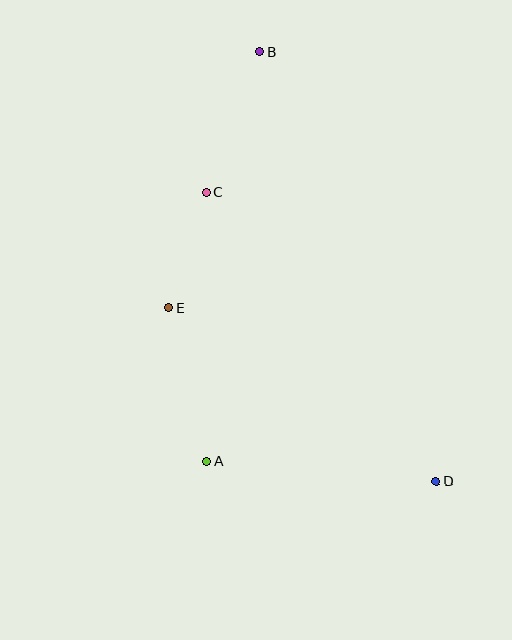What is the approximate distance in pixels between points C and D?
The distance between C and D is approximately 370 pixels.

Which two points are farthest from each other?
Points B and D are farthest from each other.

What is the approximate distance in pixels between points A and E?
The distance between A and E is approximately 159 pixels.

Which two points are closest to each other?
Points C and E are closest to each other.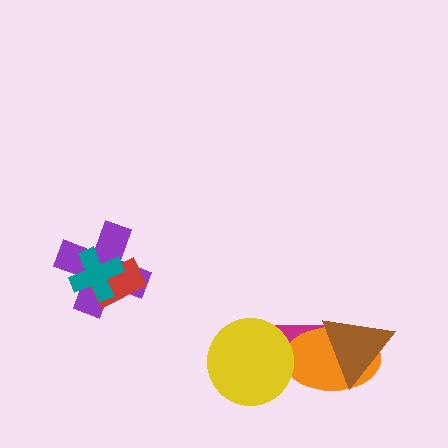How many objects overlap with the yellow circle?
2 objects overlap with the yellow circle.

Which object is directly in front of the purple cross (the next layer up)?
The red rectangle is directly in front of the purple cross.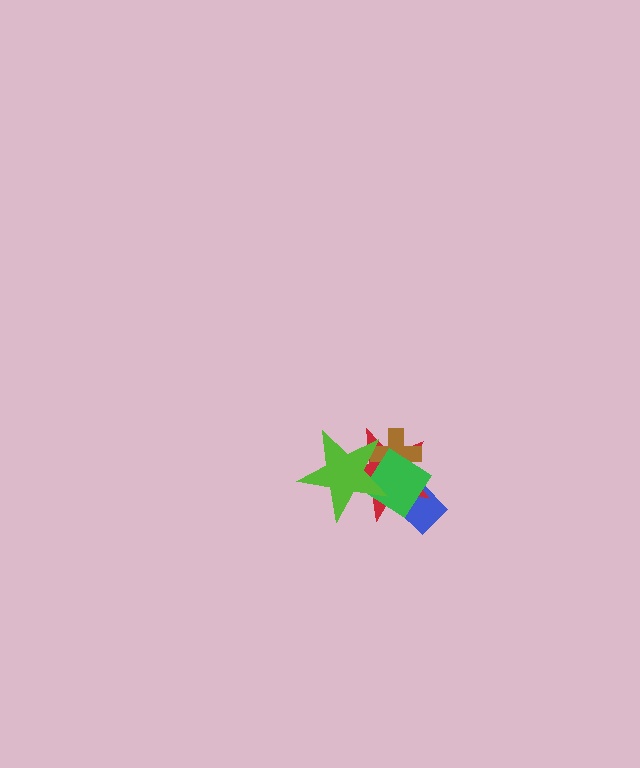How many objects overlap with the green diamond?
4 objects overlap with the green diamond.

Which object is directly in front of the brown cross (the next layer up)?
The green diamond is directly in front of the brown cross.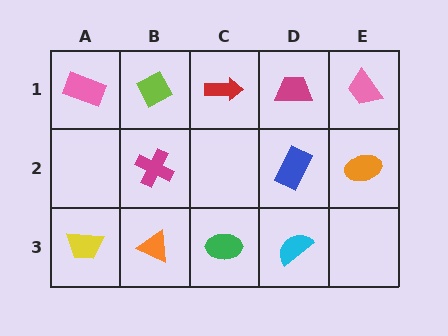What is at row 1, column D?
A magenta trapezoid.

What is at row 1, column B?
A lime diamond.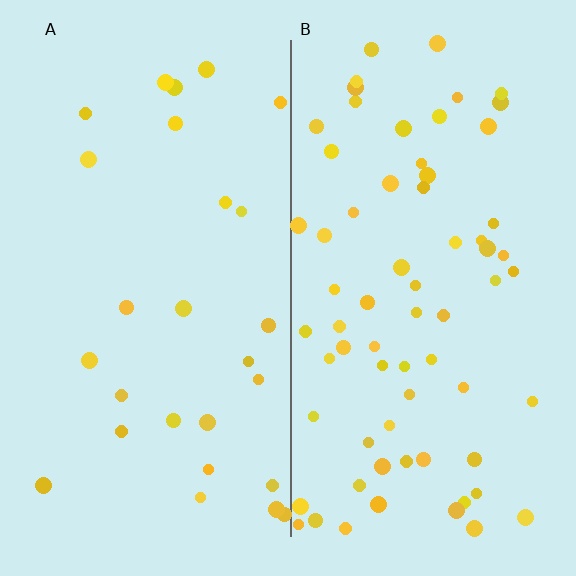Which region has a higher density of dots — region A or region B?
B (the right).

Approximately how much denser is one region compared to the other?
Approximately 2.5× — region B over region A.